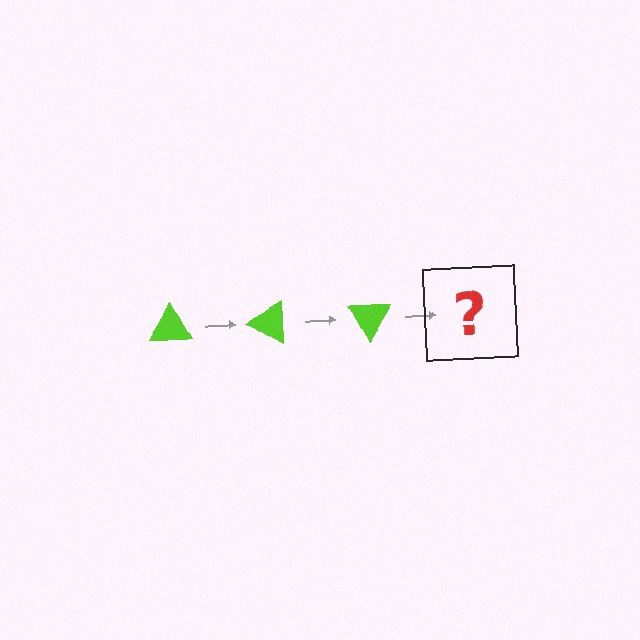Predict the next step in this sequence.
The next step is a lime triangle rotated 90 degrees.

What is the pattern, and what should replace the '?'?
The pattern is that the triangle rotates 30 degrees each step. The '?' should be a lime triangle rotated 90 degrees.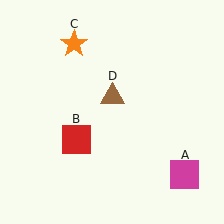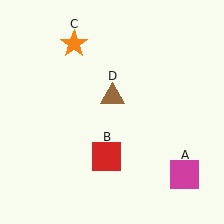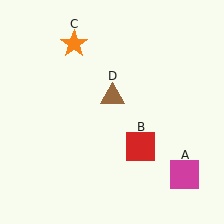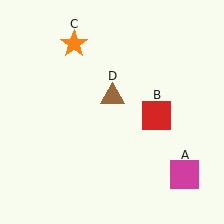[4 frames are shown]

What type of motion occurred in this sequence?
The red square (object B) rotated counterclockwise around the center of the scene.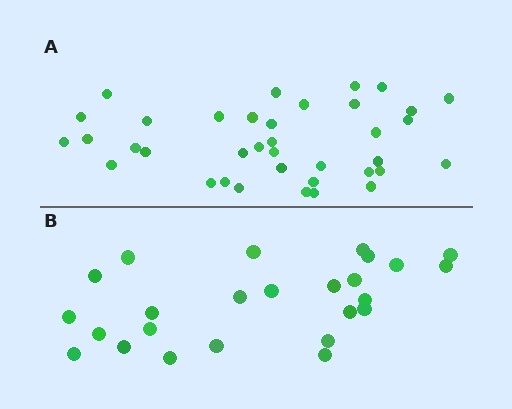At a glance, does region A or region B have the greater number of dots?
Region A (the top region) has more dots.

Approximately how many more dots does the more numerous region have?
Region A has roughly 12 or so more dots than region B.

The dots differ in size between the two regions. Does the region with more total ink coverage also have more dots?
No. Region B has more total ink coverage because its dots are larger, but region A actually contains more individual dots. Total area can be misleading — the number of items is what matters here.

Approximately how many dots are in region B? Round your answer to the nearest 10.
About 20 dots. (The exact count is 25, which rounds to 20.)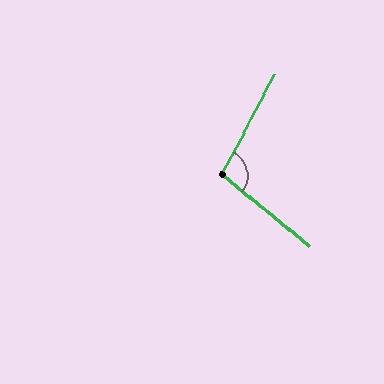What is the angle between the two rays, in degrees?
Approximately 101 degrees.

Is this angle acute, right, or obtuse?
It is obtuse.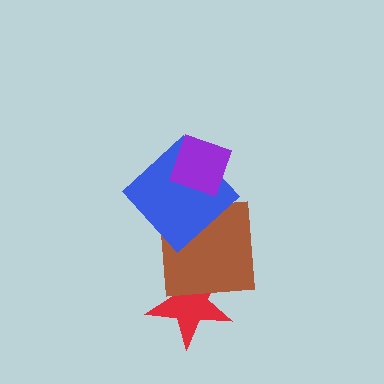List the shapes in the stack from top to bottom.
From top to bottom: the purple diamond, the blue diamond, the brown square, the red star.